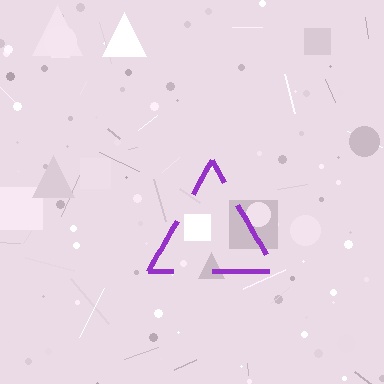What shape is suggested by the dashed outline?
The dashed outline suggests a triangle.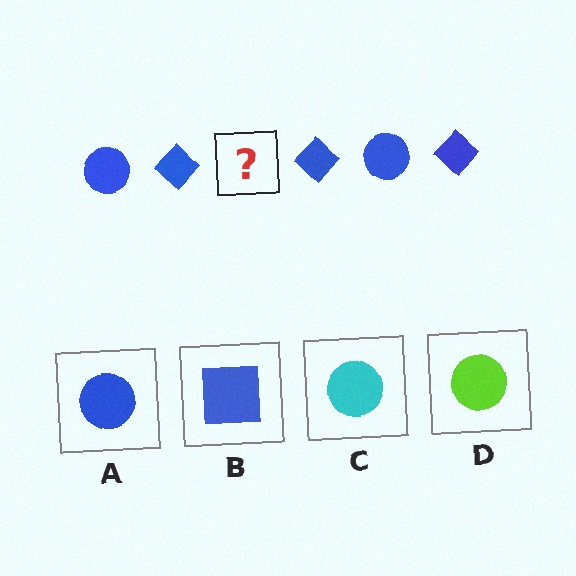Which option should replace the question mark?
Option A.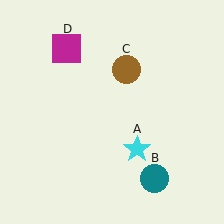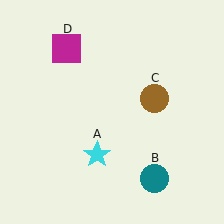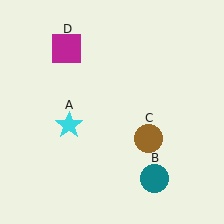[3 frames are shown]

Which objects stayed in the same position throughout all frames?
Teal circle (object B) and magenta square (object D) remained stationary.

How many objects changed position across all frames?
2 objects changed position: cyan star (object A), brown circle (object C).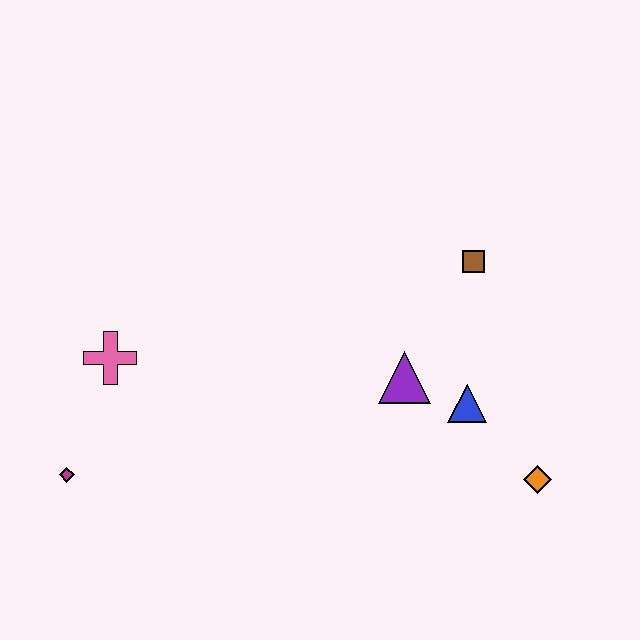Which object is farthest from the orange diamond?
The magenta diamond is farthest from the orange diamond.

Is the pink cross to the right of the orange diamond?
No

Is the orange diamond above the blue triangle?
No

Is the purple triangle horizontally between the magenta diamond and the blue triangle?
Yes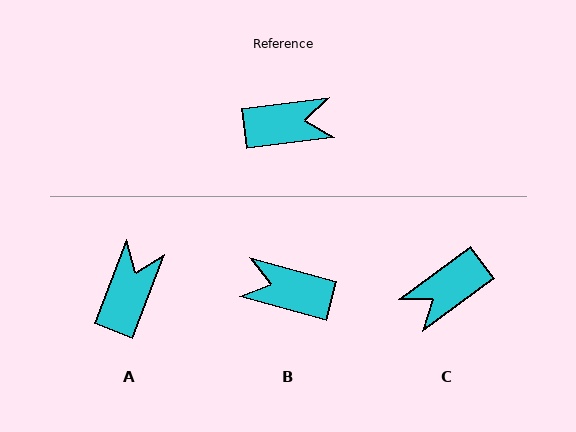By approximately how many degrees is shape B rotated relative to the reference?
Approximately 158 degrees counter-clockwise.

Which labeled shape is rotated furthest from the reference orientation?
B, about 158 degrees away.